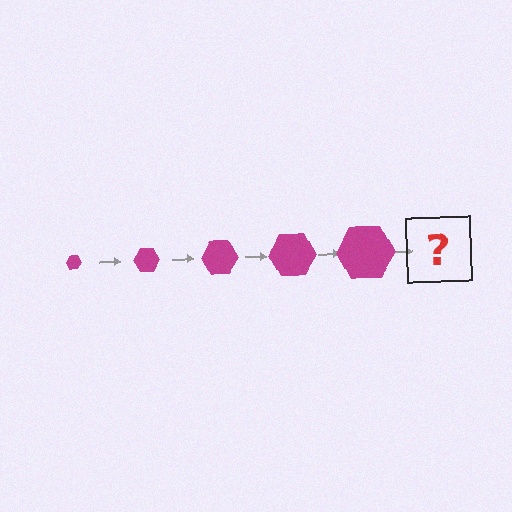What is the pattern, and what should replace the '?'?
The pattern is that the hexagon gets progressively larger each step. The '?' should be a magenta hexagon, larger than the previous one.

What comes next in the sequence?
The next element should be a magenta hexagon, larger than the previous one.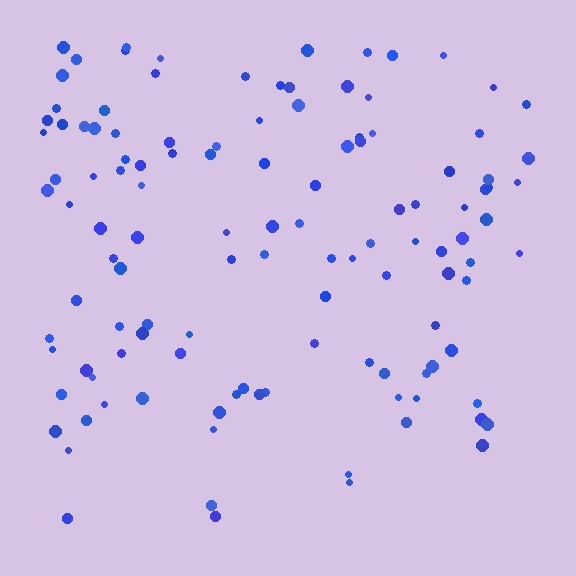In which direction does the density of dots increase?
From bottom to top, with the top side densest.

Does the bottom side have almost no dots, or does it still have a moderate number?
Still a moderate number, just noticeably fewer than the top.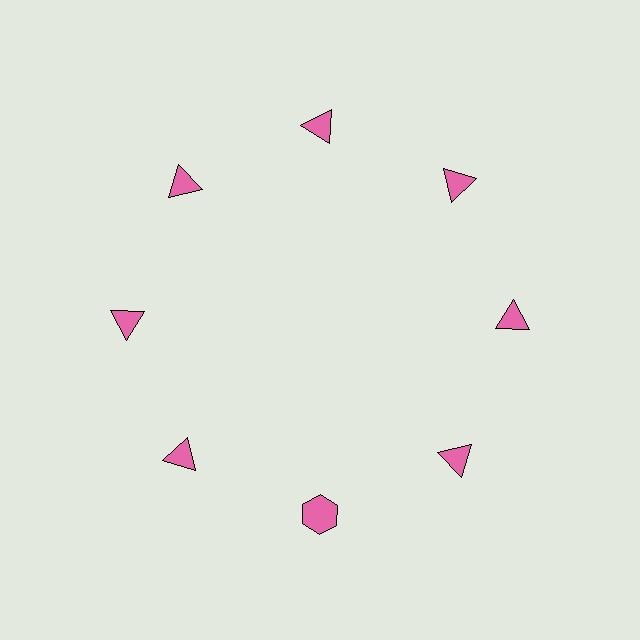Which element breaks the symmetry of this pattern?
The pink hexagon at roughly the 6 o'clock position breaks the symmetry. All other shapes are pink triangles.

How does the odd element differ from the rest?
It has a different shape: hexagon instead of triangle.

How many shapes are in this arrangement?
There are 8 shapes arranged in a ring pattern.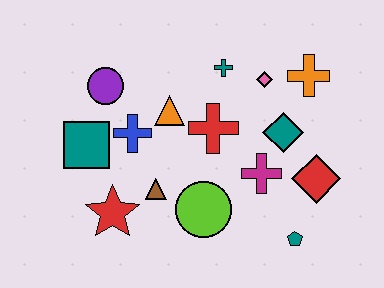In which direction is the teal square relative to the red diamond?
The teal square is to the left of the red diamond.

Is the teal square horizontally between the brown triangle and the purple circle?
No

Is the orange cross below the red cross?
No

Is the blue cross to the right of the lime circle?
No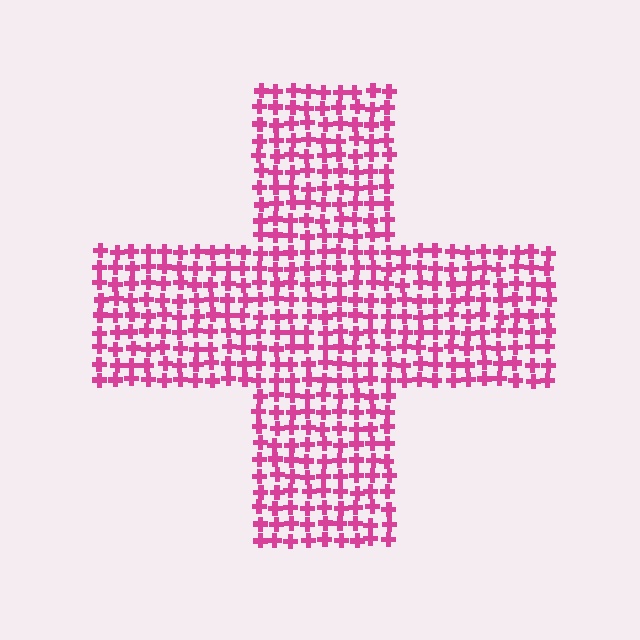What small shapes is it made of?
It is made of small crosses.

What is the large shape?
The large shape is a cross.